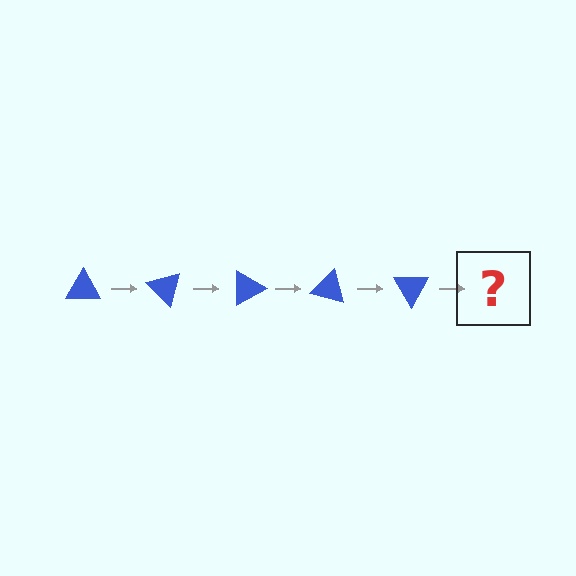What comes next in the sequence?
The next element should be a blue triangle rotated 225 degrees.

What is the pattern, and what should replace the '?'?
The pattern is that the triangle rotates 45 degrees each step. The '?' should be a blue triangle rotated 225 degrees.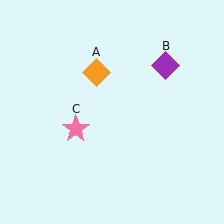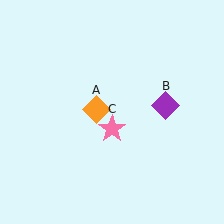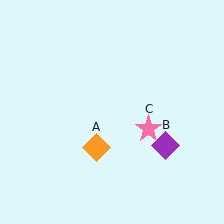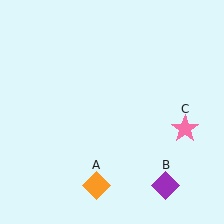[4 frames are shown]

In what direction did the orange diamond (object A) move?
The orange diamond (object A) moved down.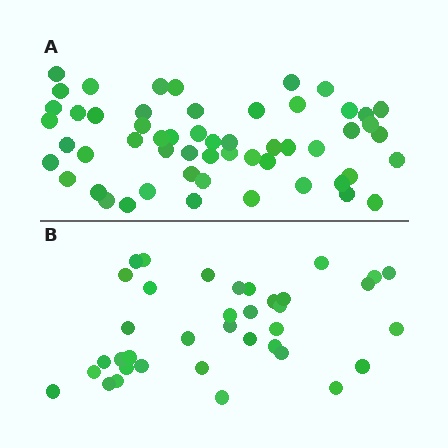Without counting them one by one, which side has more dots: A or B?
Region A (the top region) has more dots.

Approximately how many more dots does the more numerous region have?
Region A has approximately 20 more dots than region B.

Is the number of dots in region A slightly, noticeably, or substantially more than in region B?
Region A has substantially more. The ratio is roughly 1.5 to 1.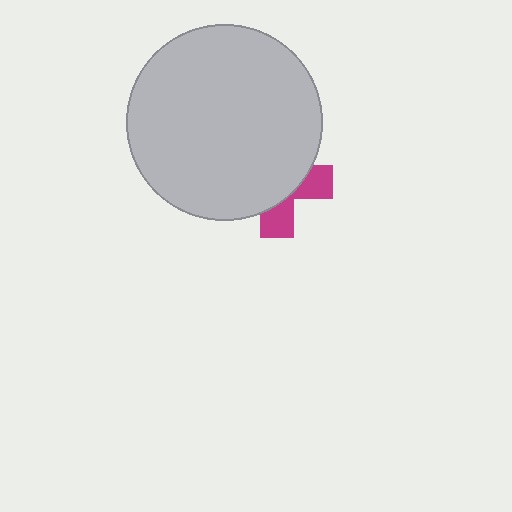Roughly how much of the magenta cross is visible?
A small part of it is visible (roughly 33%).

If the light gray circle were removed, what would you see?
You would see the complete magenta cross.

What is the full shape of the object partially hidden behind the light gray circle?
The partially hidden object is a magenta cross.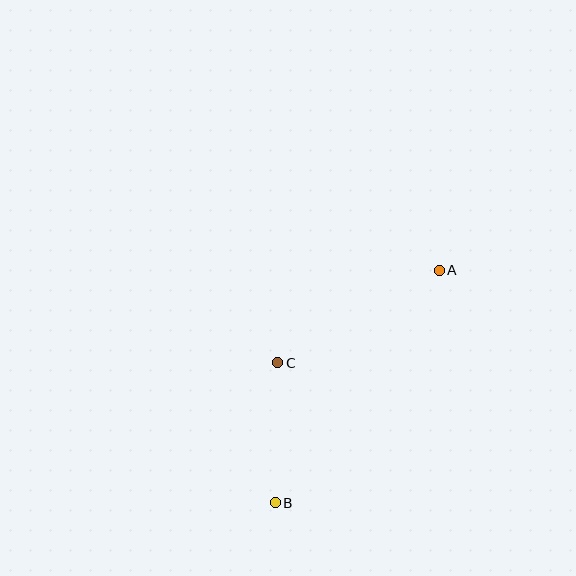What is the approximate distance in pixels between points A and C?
The distance between A and C is approximately 186 pixels.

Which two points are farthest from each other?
Points A and B are farthest from each other.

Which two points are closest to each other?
Points B and C are closest to each other.